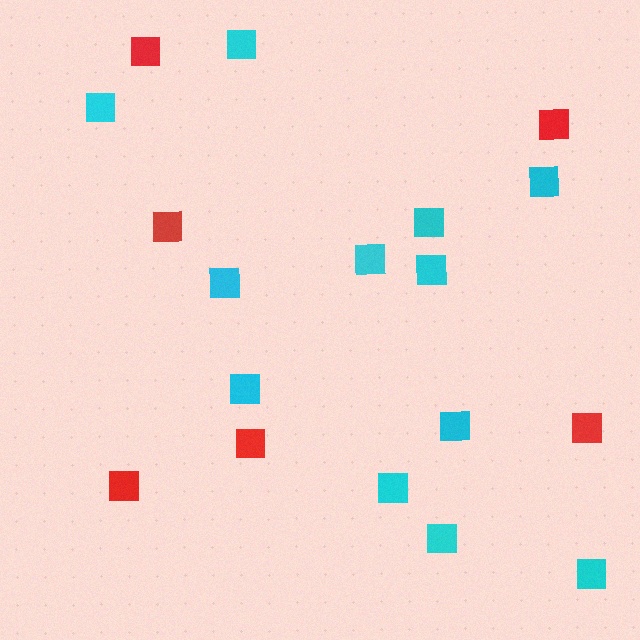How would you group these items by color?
There are 2 groups: one group of cyan squares (12) and one group of red squares (6).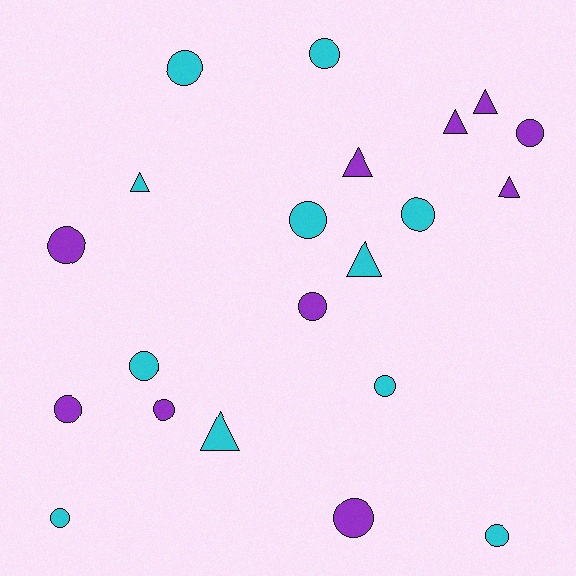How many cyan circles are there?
There are 8 cyan circles.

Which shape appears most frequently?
Circle, with 14 objects.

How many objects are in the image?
There are 21 objects.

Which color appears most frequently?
Cyan, with 11 objects.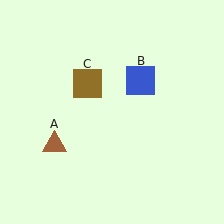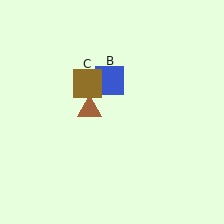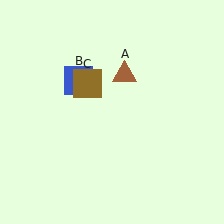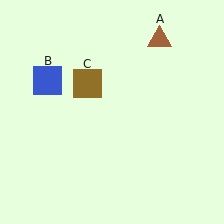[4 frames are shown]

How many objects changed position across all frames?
2 objects changed position: brown triangle (object A), blue square (object B).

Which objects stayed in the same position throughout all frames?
Brown square (object C) remained stationary.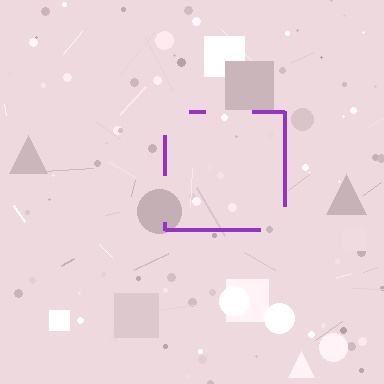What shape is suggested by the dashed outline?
The dashed outline suggests a square.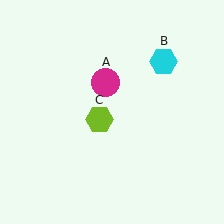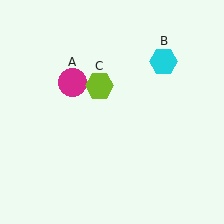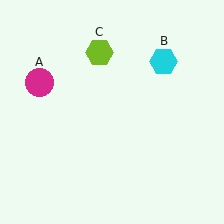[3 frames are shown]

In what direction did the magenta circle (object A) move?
The magenta circle (object A) moved left.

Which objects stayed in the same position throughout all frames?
Cyan hexagon (object B) remained stationary.